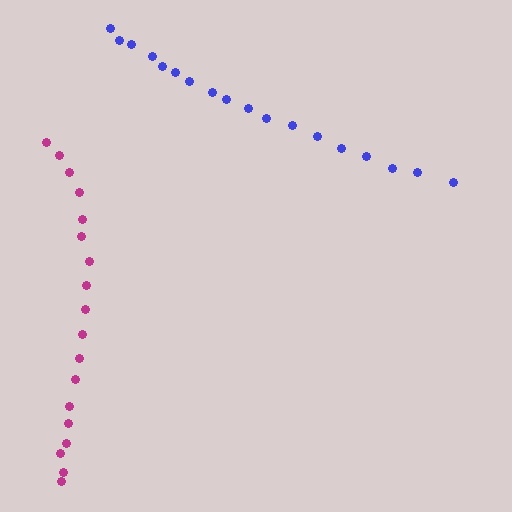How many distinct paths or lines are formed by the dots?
There are 2 distinct paths.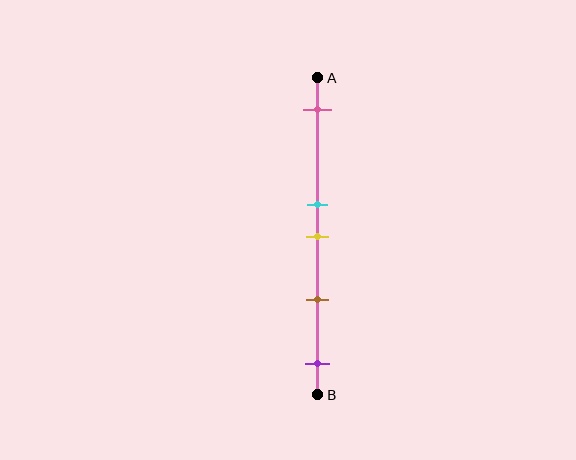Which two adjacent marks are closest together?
The cyan and yellow marks are the closest adjacent pair.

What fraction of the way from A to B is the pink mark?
The pink mark is approximately 10% (0.1) of the way from A to B.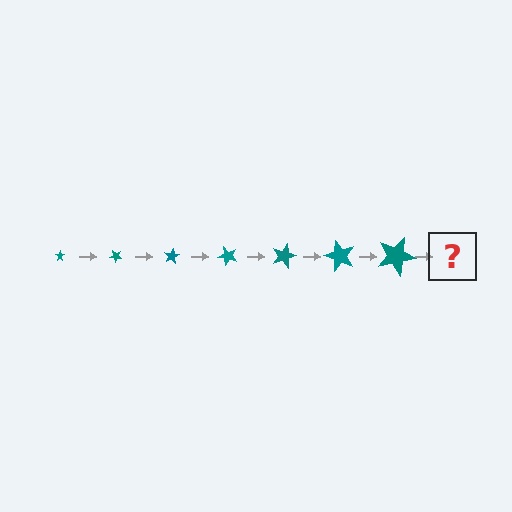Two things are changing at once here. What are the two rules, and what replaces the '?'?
The two rules are that the star grows larger each step and it rotates 40 degrees each step. The '?' should be a star, larger than the previous one and rotated 280 degrees from the start.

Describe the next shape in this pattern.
It should be a star, larger than the previous one and rotated 280 degrees from the start.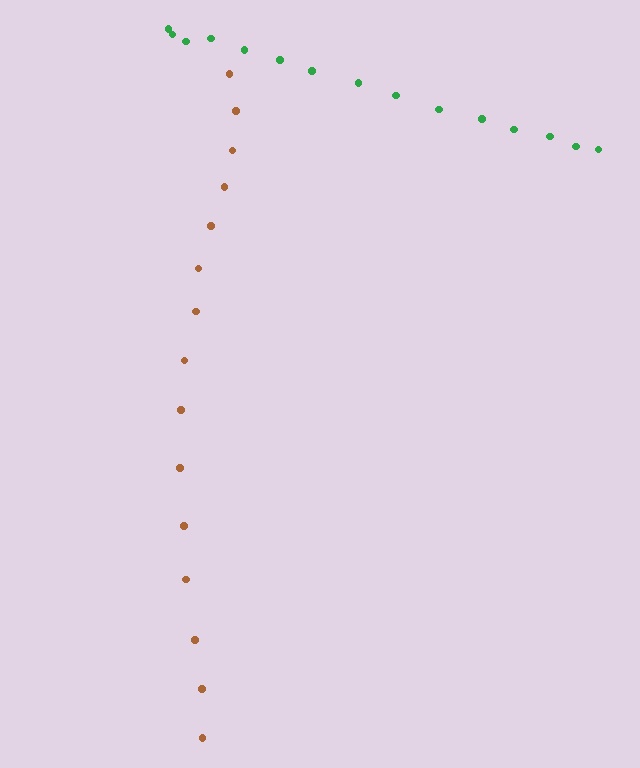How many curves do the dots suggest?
There are 2 distinct paths.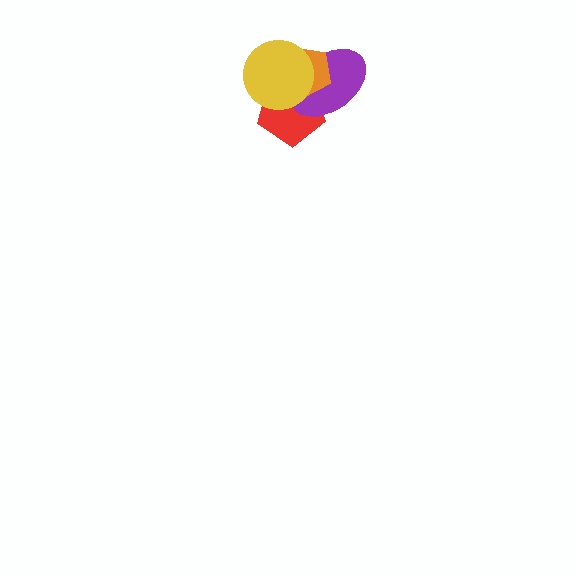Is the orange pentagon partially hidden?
Yes, it is partially covered by another shape.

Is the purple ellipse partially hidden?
Yes, it is partially covered by another shape.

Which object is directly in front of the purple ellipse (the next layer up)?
The orange pentagon is directly in front of the purple ellipse.